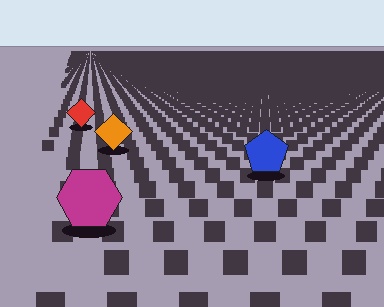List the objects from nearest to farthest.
From nearest to farthest: the magenta hexagon, the blue pentagon, the orange diamond, the red diamond.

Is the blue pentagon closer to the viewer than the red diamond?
Yes. The blue pentagon is closer — you can tell from the texture gradient: the ground texture is coarser near it.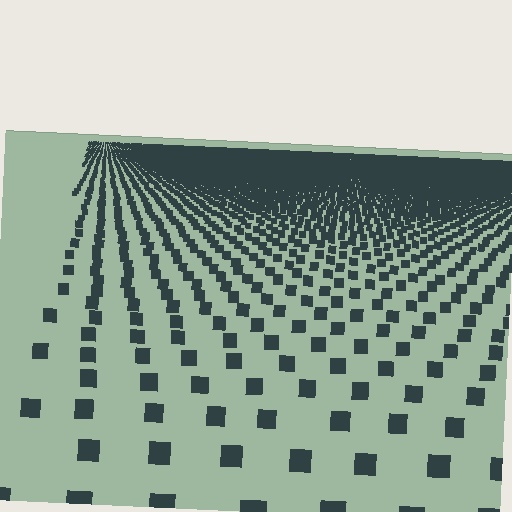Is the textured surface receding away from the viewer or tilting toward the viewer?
The surface is receding away from the viewer. Texture elements get smaller and denser toward the top.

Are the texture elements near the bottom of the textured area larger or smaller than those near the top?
Larger. Near the bottom, elements are closer to the viewer and appear at a bigger on-screen size.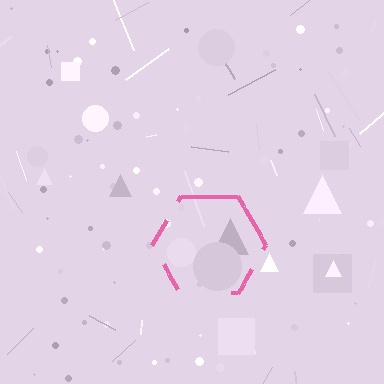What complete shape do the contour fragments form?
The contour fragments form a hexagon.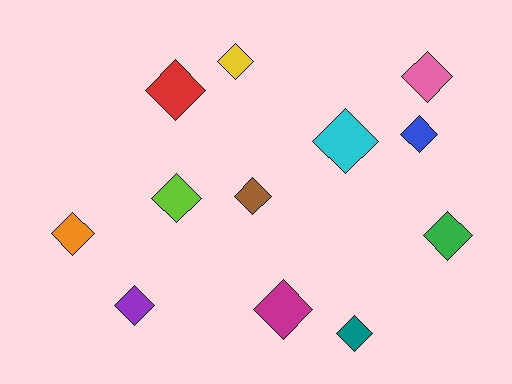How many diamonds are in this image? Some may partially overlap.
There are 12 diamonds.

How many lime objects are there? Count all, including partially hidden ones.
There is 1 lime object.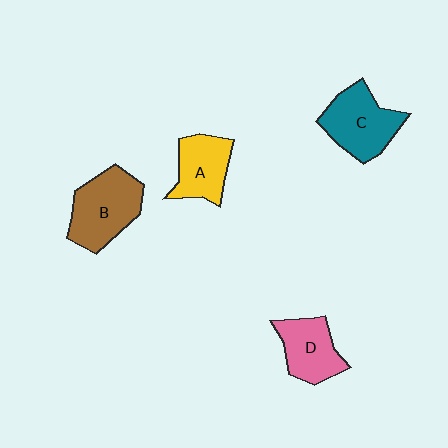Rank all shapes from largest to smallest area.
From largest to smallest: B (brown), C (teal), D (pink), A (yellow).